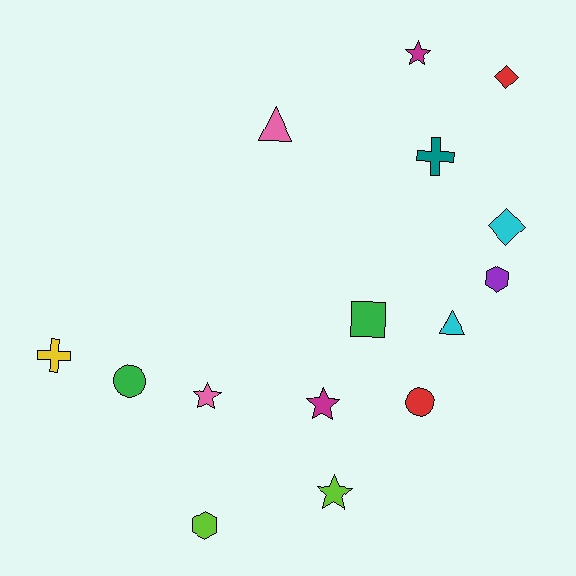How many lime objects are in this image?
There are 2 lime objects.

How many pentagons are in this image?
There are no pentagons.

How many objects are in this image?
There are 15 objects.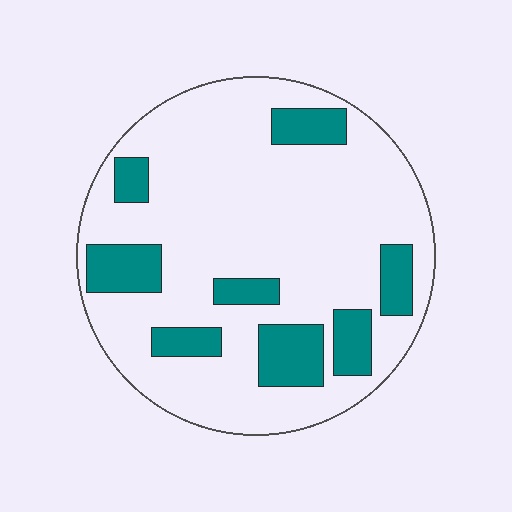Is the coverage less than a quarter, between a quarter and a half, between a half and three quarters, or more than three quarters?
Less than a quarter.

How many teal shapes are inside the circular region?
8.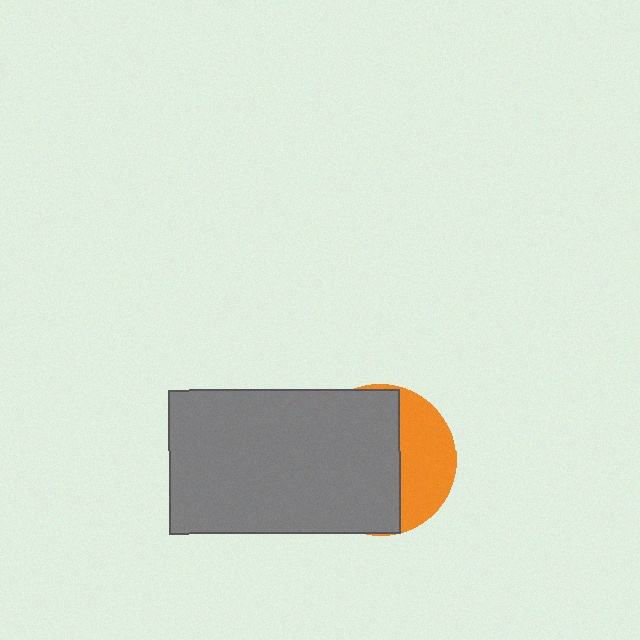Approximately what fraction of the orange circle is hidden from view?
Roughly 65% of the orange circle is hidden behind the gray rectangle.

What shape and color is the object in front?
The object in front is a gray rectangle.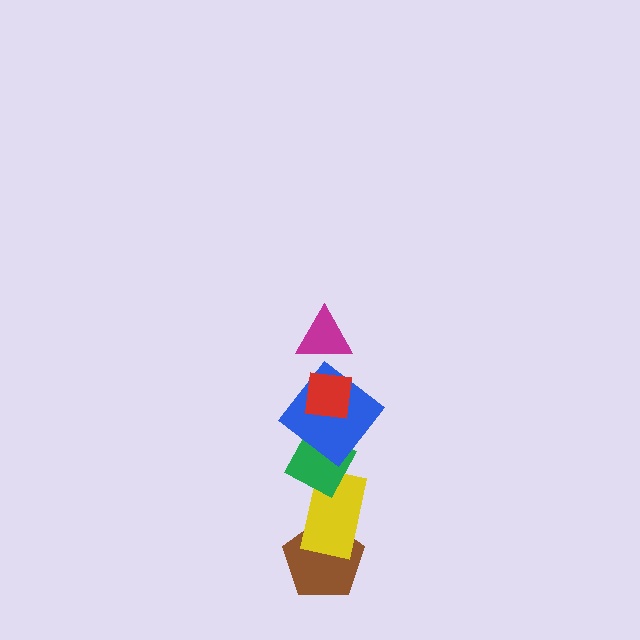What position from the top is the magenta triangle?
The magenta triangle is 1st from the top.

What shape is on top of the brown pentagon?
The yellow rectangle is on top of the brown pentagon.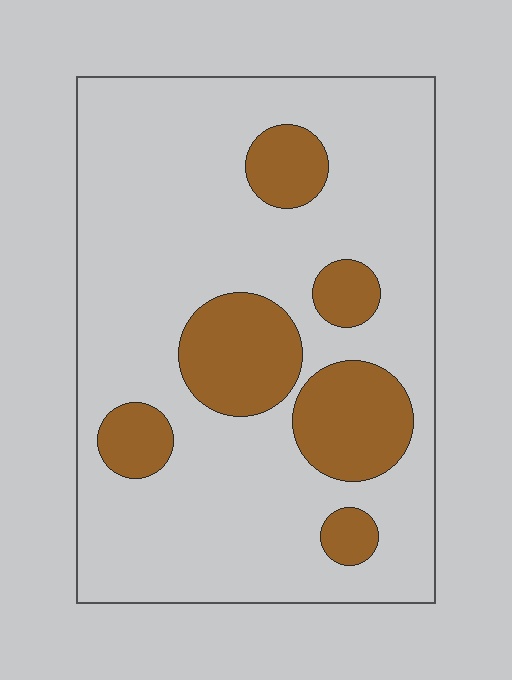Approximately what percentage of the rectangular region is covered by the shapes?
Approximately 20%.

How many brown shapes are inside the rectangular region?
6.